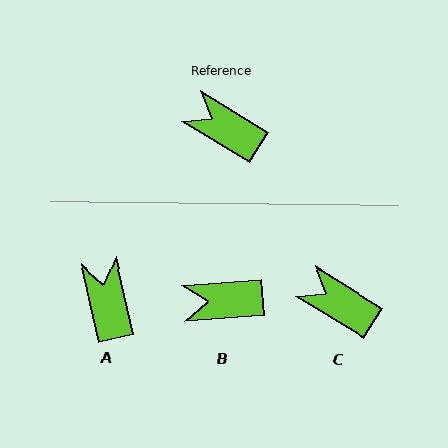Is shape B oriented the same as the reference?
No, it is off by about 36 degrees.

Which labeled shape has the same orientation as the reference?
C.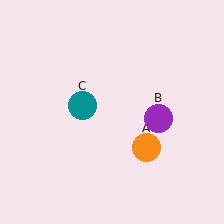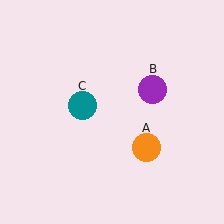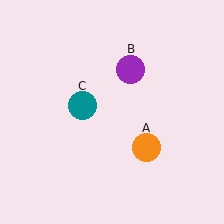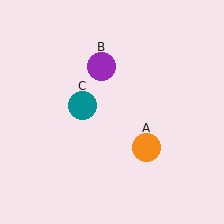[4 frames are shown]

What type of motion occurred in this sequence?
The purple circle (object B) rotated counterclockwise around the center of the scene.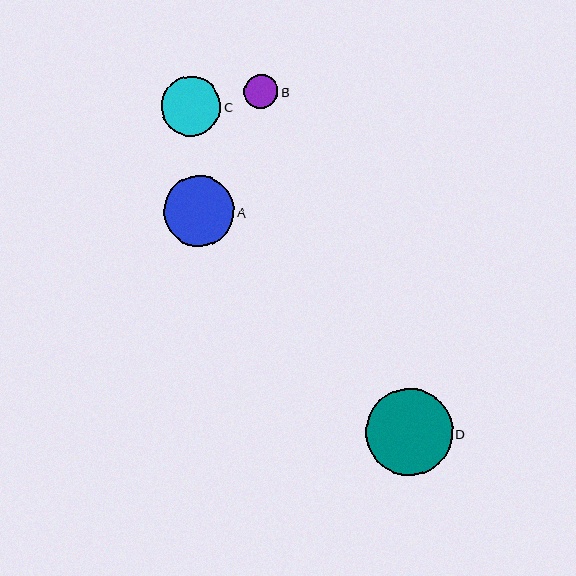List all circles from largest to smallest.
From largest to smallest: D, A, C, B.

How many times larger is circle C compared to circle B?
Circle C is approximately 1.7 times the size of circle B.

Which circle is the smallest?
Circle B is the smallest with a size of approximately 35 pixels.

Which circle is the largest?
Circle D is the largest with a size of approximately 86 pixels.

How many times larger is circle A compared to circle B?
Circle A is approximately 2.0 times the size of circle B.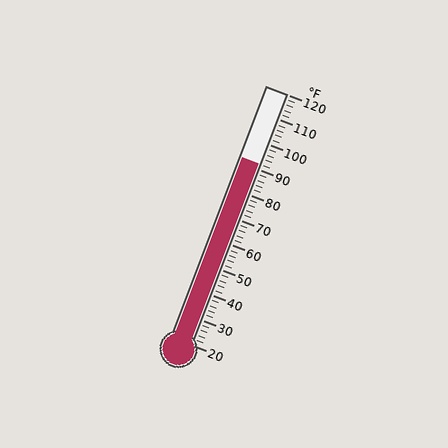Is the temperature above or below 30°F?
The temperature is above 30°F.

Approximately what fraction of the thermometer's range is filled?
The thermometer is filled to approximately 70% of its range.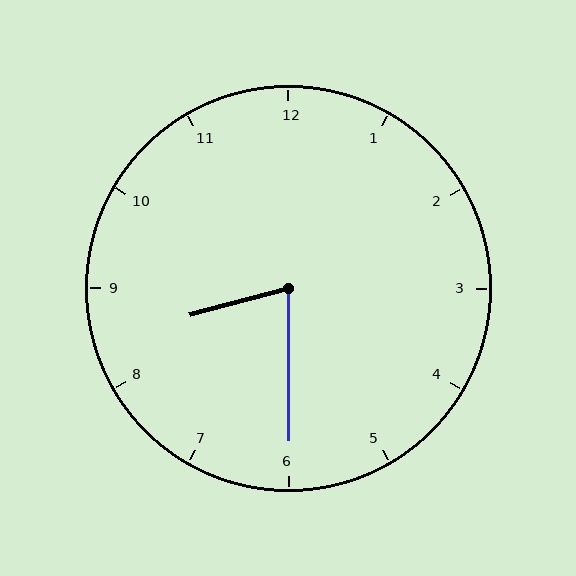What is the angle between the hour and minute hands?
Approximately 75 degrees.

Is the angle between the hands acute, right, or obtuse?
It is acute.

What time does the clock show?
8:30.